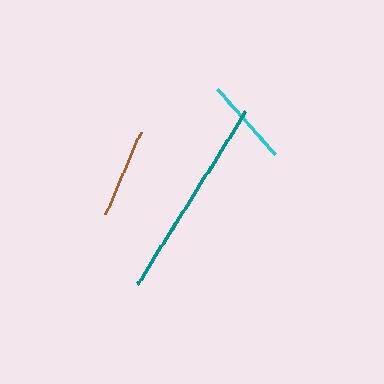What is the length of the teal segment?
The teal segment is approximately 203 pixels long.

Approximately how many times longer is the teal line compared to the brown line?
The teal line is approximately 2.3 times the length of the brown line.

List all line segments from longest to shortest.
From longest to shortest: teal, brown, cyan.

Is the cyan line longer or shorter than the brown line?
The brown line is longer than the cyan line.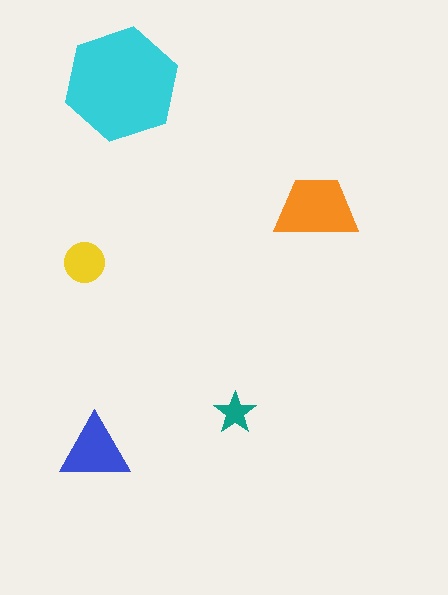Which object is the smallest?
The teal star.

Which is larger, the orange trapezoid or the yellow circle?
The orange trapezoid.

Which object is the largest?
The cyan hexagon.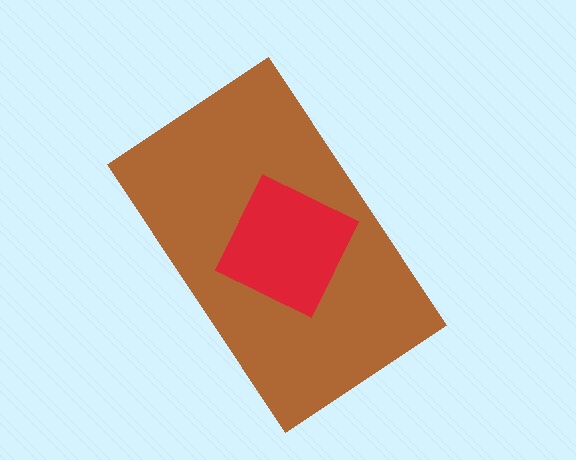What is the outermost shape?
The brown rectangle.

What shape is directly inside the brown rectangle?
The red diamond.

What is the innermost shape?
The red diamond.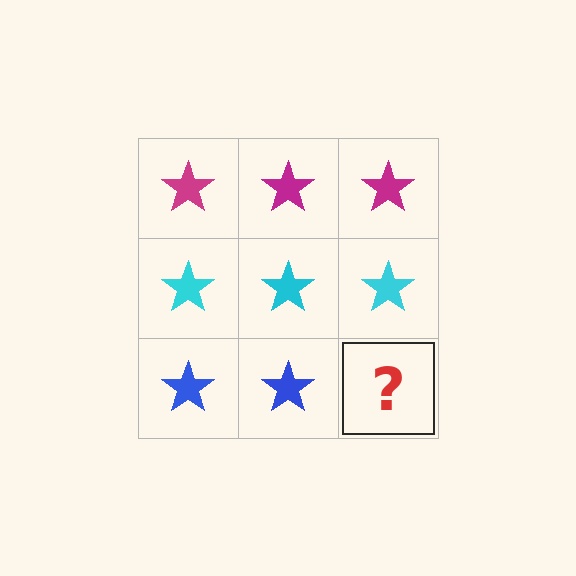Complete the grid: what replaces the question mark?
The question mark should be replaced with a blue star.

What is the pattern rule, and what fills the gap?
The rule is that each row has a consistent color. The gap should be filled with a blue star.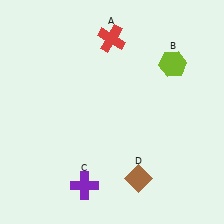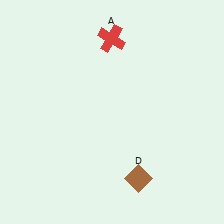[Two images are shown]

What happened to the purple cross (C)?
The purple cross (C) was removed in Image 2. It was in the bottom-left area of Image 1.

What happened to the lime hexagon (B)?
The lime hexagon (B) was removed in Image 2. It was in the top-right area of Image 1.